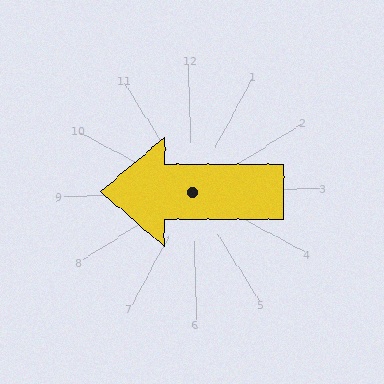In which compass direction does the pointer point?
West.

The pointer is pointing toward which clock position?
Roughly 9 o'clock.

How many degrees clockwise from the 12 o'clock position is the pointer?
Approximately 272 degrees.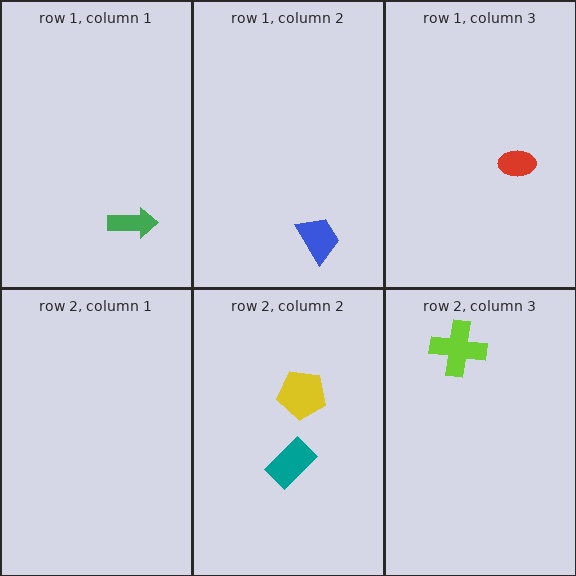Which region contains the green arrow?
The row 1, column 1 region.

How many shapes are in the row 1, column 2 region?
1.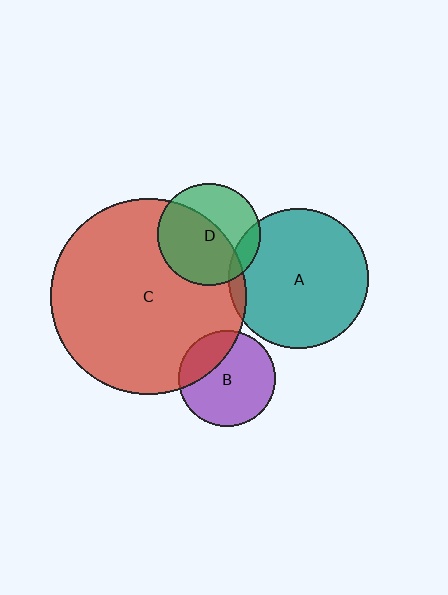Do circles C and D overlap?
Yes.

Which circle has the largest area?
Circle C (red).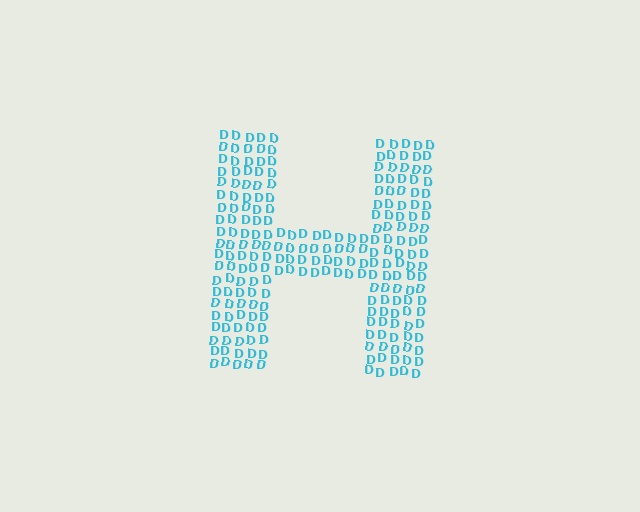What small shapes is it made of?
It is made of small letter D's.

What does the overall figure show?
The overall figure shows the letter H.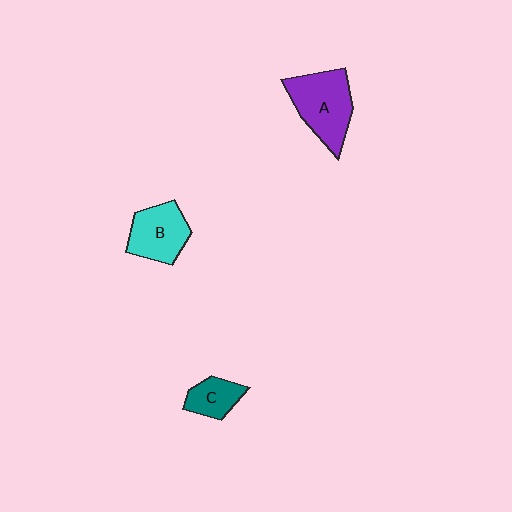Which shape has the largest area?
Shape A (purple).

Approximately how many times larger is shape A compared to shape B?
Approximately 1.3 times.